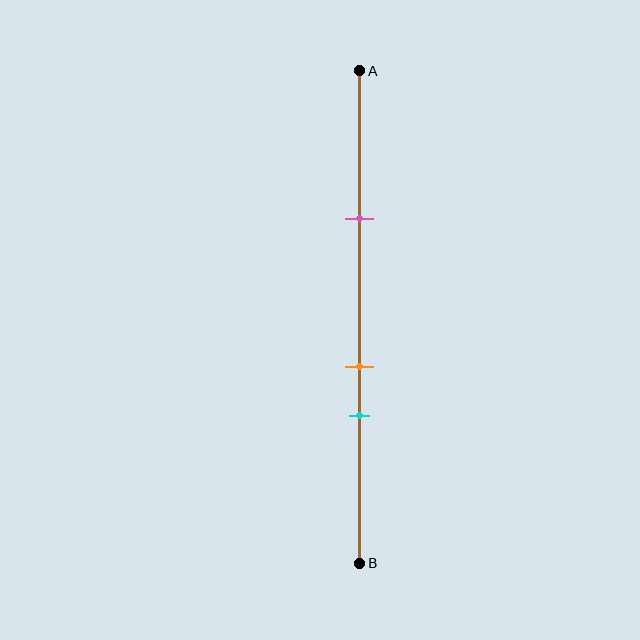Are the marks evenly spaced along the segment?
No, the marks are not evenly spaced.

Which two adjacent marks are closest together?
The orange and cyan marks are the closest adjacent pair.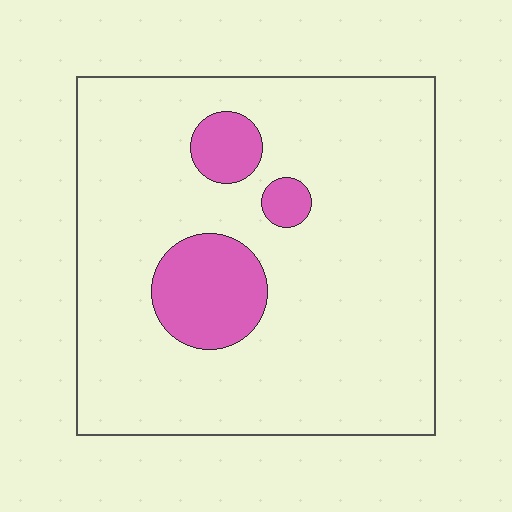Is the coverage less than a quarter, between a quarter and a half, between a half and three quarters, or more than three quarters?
Less than a quarter.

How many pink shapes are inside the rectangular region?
3.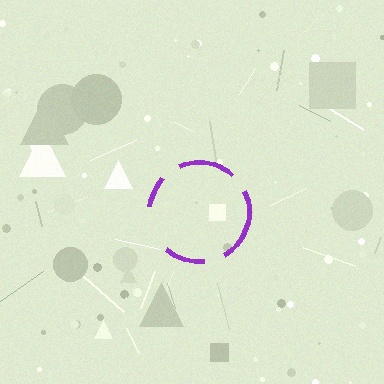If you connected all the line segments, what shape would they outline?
They would outline a circle.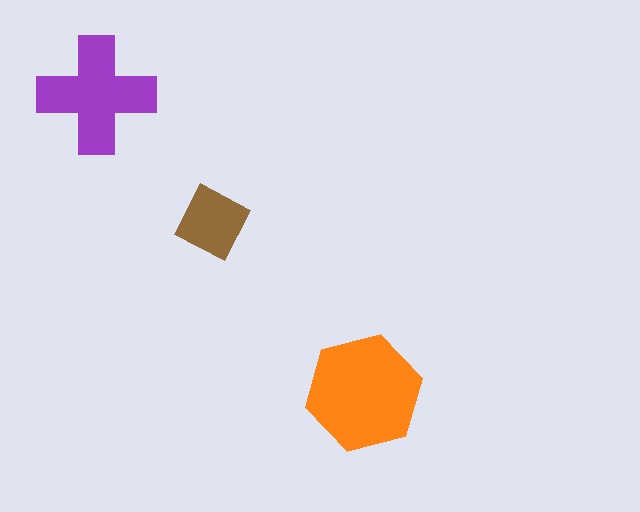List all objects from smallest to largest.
The brown square, the purple cross, the orange hexagon.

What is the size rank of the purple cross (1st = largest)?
2nd.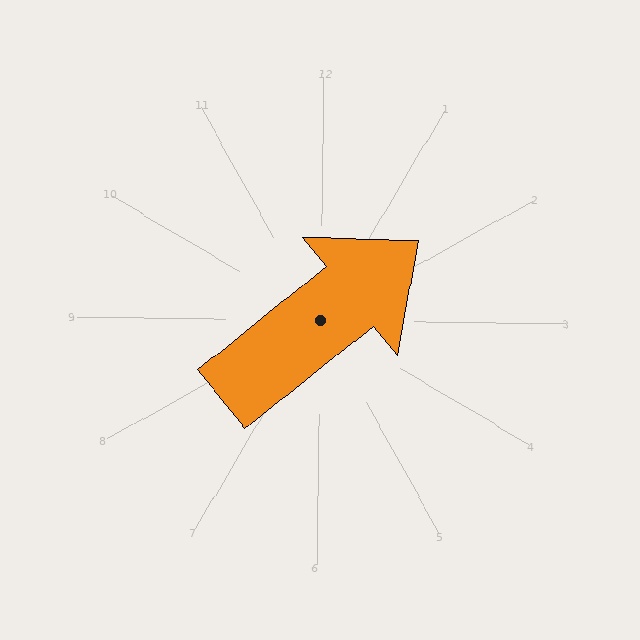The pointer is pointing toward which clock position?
Roughly 2 o'clock.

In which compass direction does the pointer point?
Northeast.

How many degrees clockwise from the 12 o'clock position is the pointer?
Approximately 50 degrees.